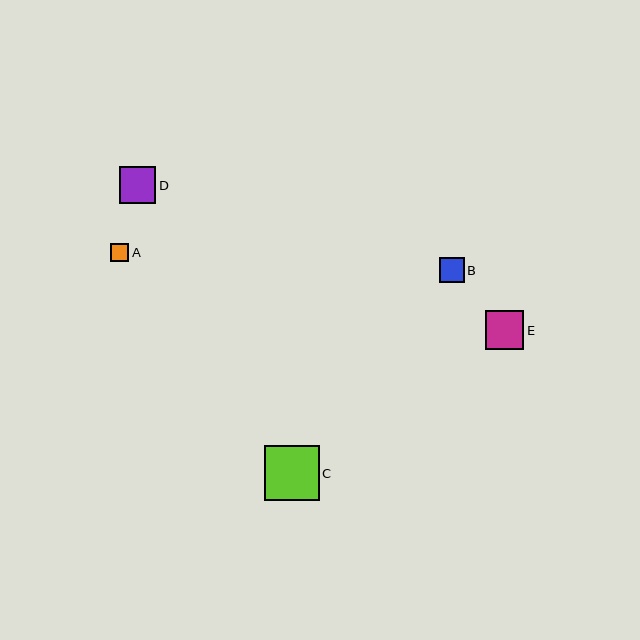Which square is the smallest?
Square A is the smallest with a size of approximately 18 pixels.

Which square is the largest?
Square C is the largest with a size of approximately 55 pixels.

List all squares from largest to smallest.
From largest to smallest: C, E, D, B, A.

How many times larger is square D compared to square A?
Square D is approximately 2.0 times the size of square A.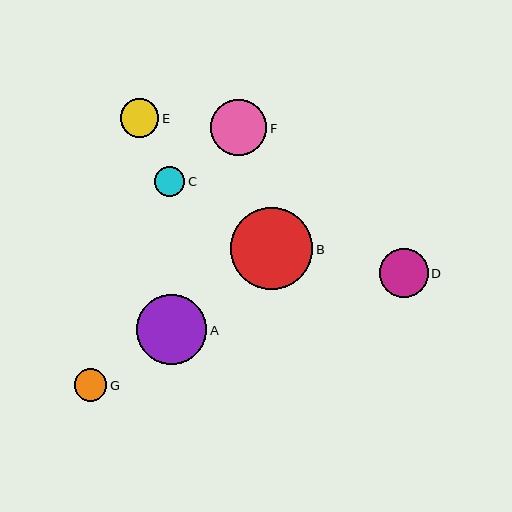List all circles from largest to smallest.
From largest to smallest: B, A, F, D, E, G, C.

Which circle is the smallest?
Circle C is the smallest with a size of approximately 30 pixels.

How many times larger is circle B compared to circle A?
Circle B is approximately 1.2 times the size of circle A.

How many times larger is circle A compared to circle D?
Circle A is approximately 1.5 times the size of circle D.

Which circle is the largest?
Circle B is the largest with a size of approximately 82 pixels.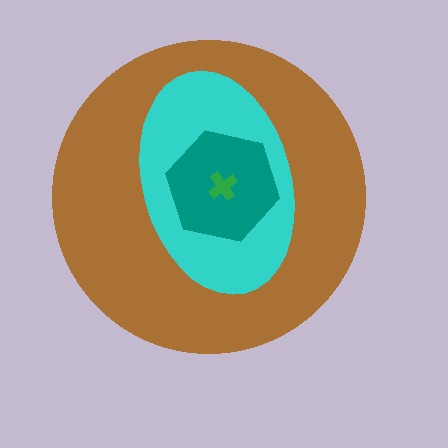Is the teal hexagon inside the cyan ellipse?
Yes.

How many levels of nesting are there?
4.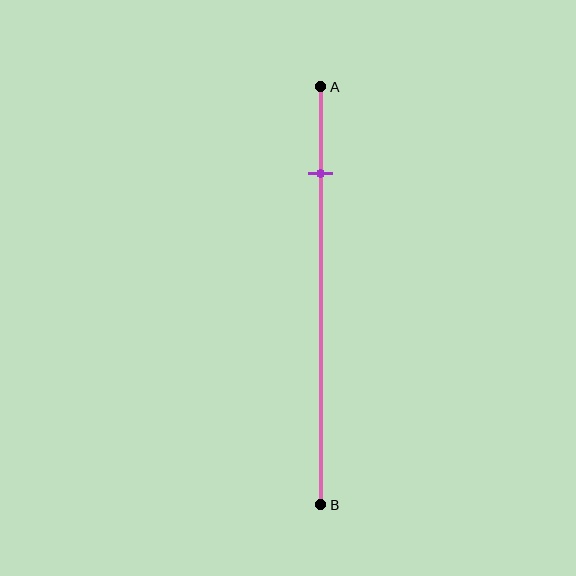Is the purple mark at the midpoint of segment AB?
No, the mark is at about 20% from A, not at the 50% midpoint.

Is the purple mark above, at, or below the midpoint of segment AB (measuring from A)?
The purple mark is above the midpoint of segment AB.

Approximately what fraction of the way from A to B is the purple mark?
The purple mark is approximately 20% of the way from A to B.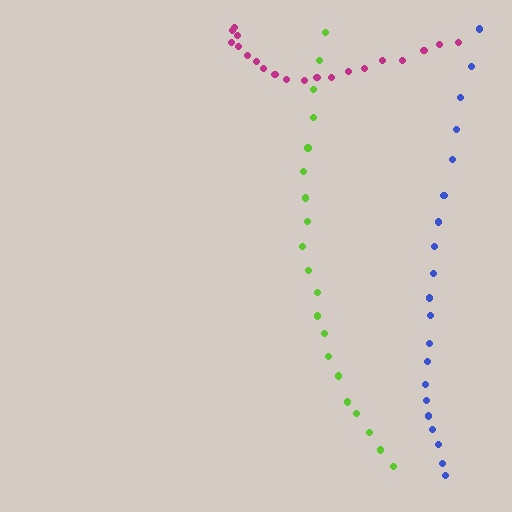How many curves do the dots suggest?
There are 3 distinct paths.